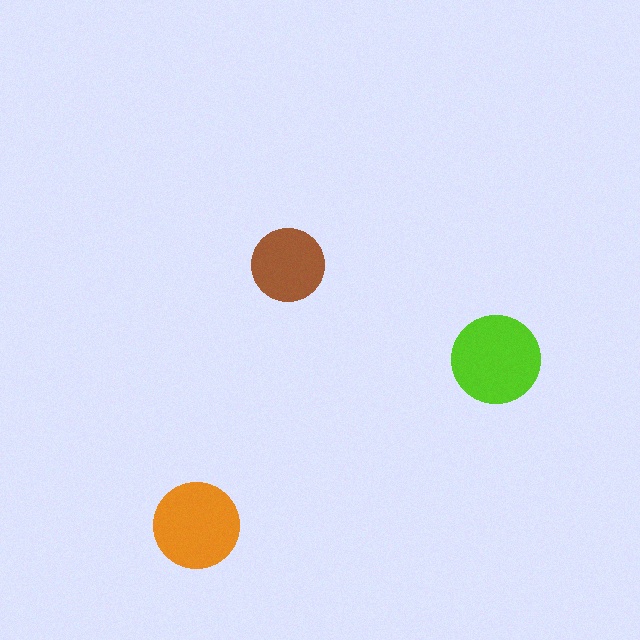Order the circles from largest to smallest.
the lime one, the orange one, the brown one.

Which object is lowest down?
The orange circle is bottommost.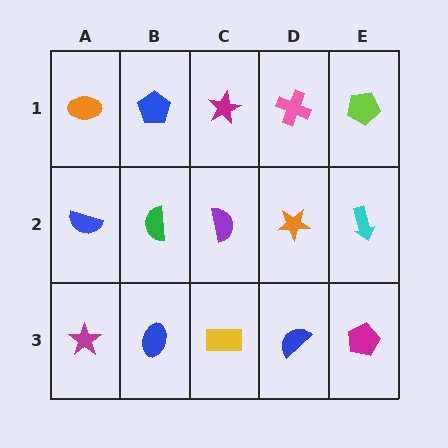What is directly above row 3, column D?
An orange star.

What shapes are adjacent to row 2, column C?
A magenta star (row 1, column C), a yellow rectangle (row 3, column C), a green semicircle (row 2, column B), an orange star (row 2, column D).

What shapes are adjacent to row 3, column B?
A green semicircle (row 2, column B), a magenta star (row 3, column A), a yellow rectangle (row 3, column C).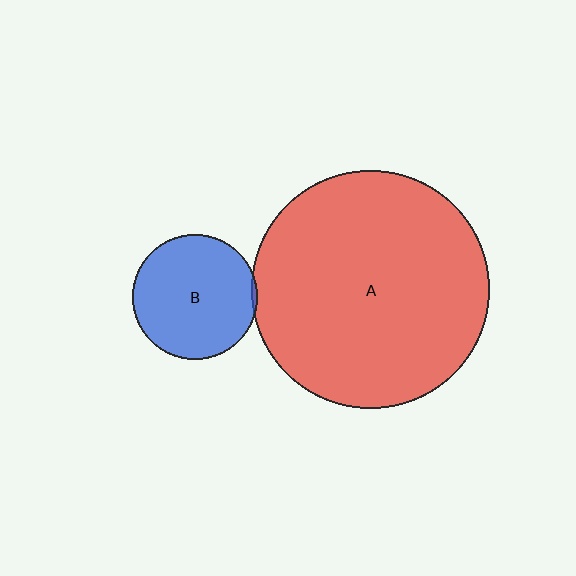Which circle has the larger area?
Circle A (red).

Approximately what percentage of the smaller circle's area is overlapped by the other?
Approximately 5%.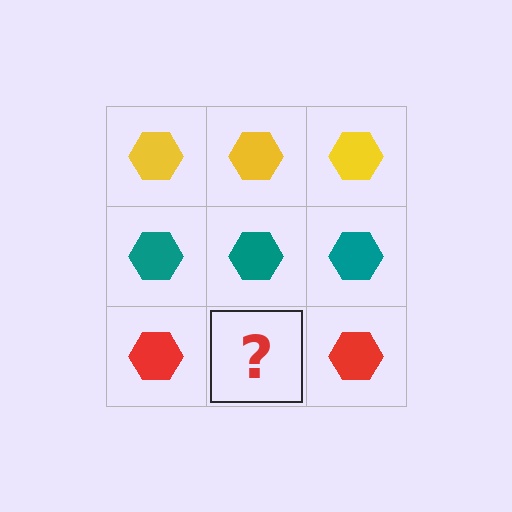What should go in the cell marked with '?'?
The missing cell should contain a red hexagon.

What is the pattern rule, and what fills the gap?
The rule is that each row has a consistent color. The gap should be filled with a red hexagon.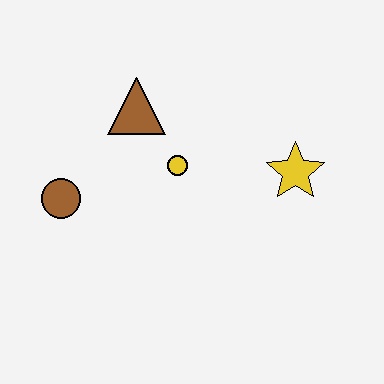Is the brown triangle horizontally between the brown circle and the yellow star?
Yes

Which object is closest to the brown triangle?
The yellow circle is closest to the brown triangle.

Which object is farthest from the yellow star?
The brown circle is farthest from the yellow star.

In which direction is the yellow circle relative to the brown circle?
The yellow circle is to the right of the brown circle.